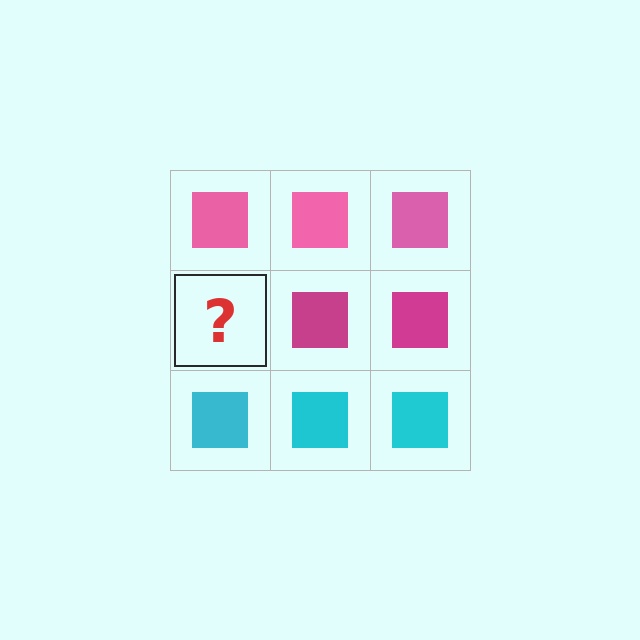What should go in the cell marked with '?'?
The missing cell should contain a magenta square.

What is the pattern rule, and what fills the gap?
The rule is that each row has a consistent color. The gap should be filled with a magenta square.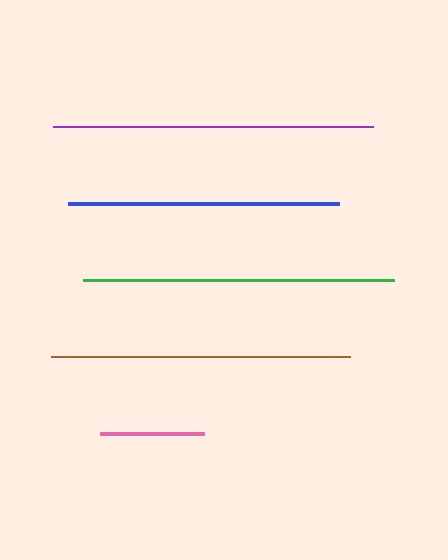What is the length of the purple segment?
The purple segment is approximately 320 pixels long.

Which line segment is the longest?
The purple line is the longest at approximately 320 pixels.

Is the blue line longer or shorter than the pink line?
The blue line is longer than the pink line.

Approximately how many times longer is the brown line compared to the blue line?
The brown line is approximately 1.1 times the length of the blue line.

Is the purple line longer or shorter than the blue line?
The purple line is longer than the blue line.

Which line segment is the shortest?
The pink line is the shortest at approximately 104 pixels.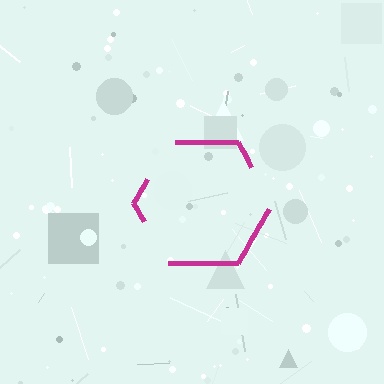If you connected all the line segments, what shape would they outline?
They would outline a hexagon.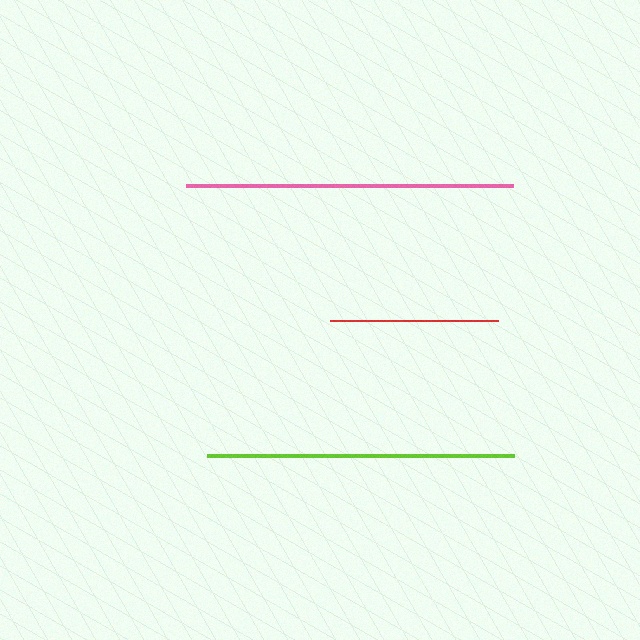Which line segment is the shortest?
The red line is the shortest at approximately 168 pixels.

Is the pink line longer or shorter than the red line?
The pink line is longer than the red line.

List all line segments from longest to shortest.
From longest to shortest: pink, lime, red.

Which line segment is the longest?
The pink line is the longest at approximately 327 pixels.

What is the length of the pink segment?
The pink segment is approximately 327 pixels long.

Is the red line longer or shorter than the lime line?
The lime line is longer than the red line.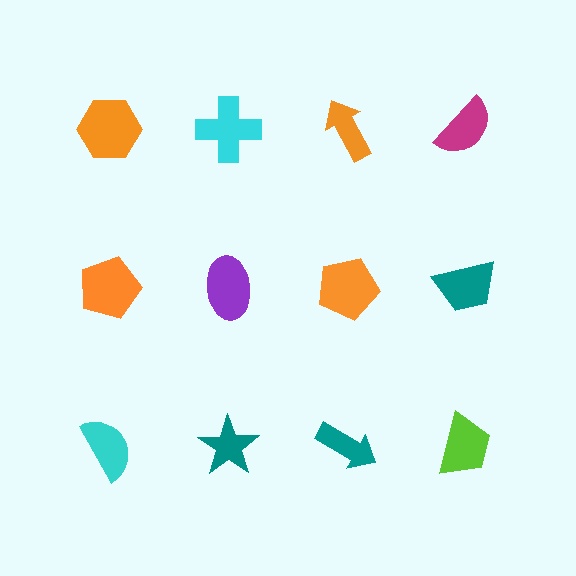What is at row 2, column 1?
An orange pentagon.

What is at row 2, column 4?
A teal trapezoid.